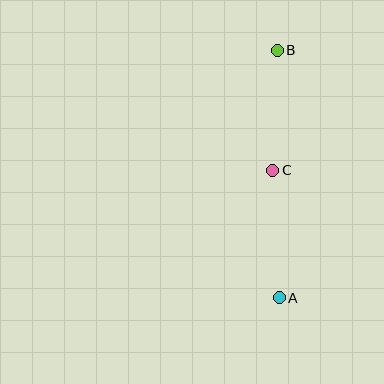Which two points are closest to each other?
Points B and C are closest to each other.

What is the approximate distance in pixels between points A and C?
The distance between A and C is approximately 128 pixels.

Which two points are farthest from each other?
Points A and B are farthest from each other.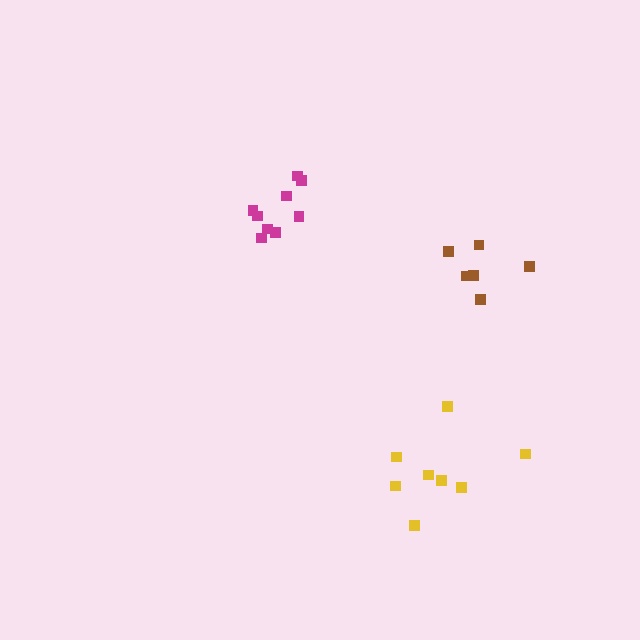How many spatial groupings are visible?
There are 3 spatial groupings.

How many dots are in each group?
Group 1: 8 dots, Group 2: 9 dots, Group 3: 6 dots (23 total).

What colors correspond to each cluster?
The clusters are colored: yellow, magenta, brown.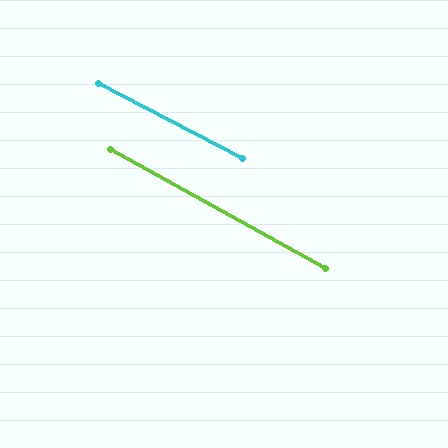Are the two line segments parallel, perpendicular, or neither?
Parallel — their directions differ by only 1.5°.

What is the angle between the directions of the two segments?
Approximately 1 degree.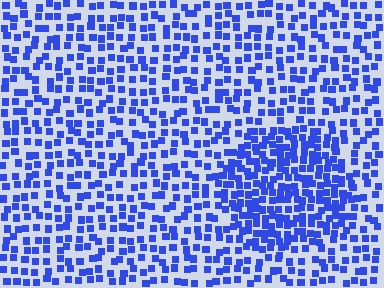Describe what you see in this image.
The image contains small blue elements arranged at two different densities. A circle-shaped region is visible where the elements are more densely packed than the surrounding area.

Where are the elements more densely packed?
The elements are more densely packed inside the circle boundary.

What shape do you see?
I see a circle.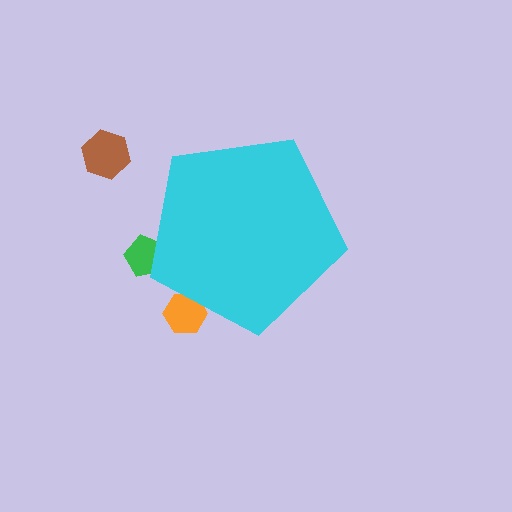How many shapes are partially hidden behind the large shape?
2 shapes are partially hidden.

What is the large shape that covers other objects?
A cyan pentagon.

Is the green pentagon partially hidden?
Yes, the green pentagon is partially hidden behind the cyan pentagon.